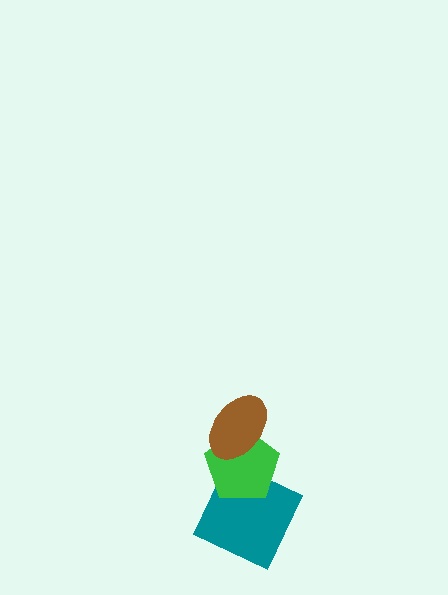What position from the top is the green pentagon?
The green pentagon is 2nd from the top.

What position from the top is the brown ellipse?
The brown ellipse is 1st from the top.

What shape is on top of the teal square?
The green pentagon is on top of the teal square.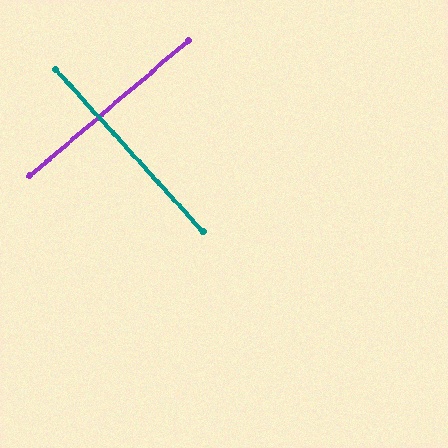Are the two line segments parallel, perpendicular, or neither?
Perpendicular — they meet at approximately 88°.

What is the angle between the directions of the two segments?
Approximately 88 degrees.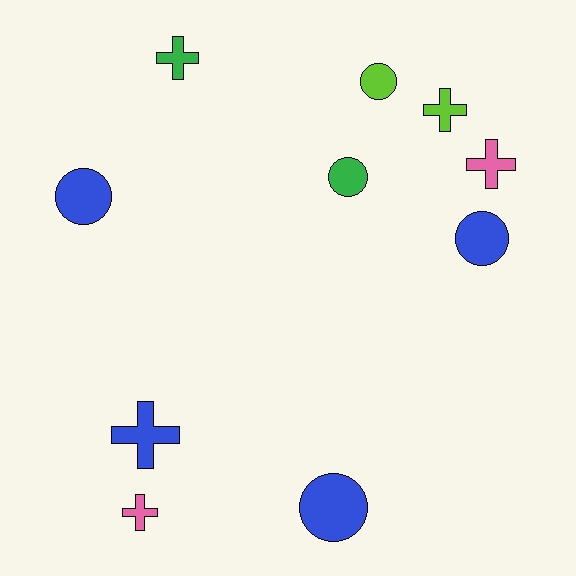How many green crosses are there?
There is 1 green cross.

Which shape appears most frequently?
Circle, with 5 objects.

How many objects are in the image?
There are 10 objects.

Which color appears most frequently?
Blue, with 4 objects.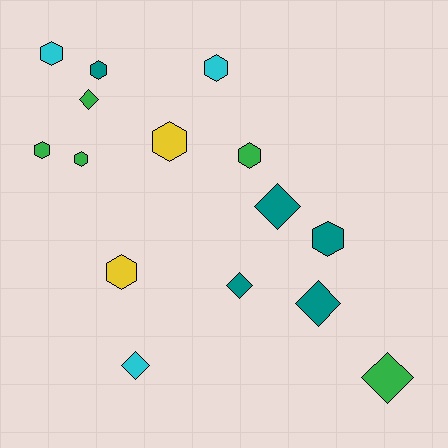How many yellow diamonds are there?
There are no yellow diamonds.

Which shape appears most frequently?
Hexagon, with 9 objects.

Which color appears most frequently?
Teal, with 5 objects.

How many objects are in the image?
There are 15 objects.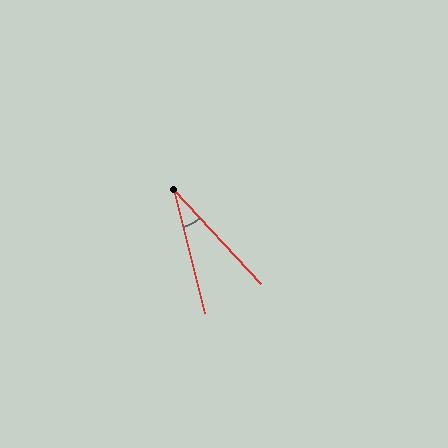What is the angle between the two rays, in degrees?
Approximately 29 degrees.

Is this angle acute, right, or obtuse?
It is acute.